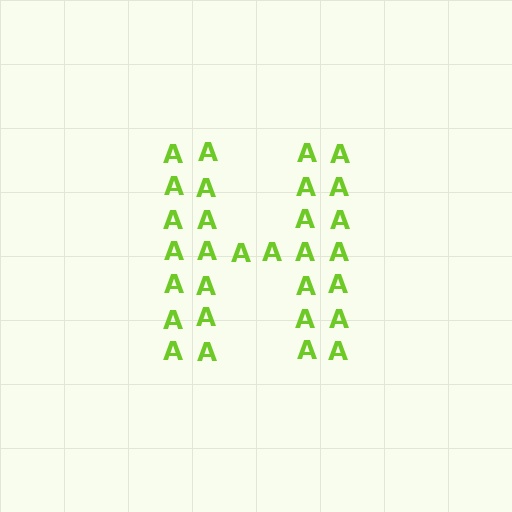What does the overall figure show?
The overall figure shows the letter H.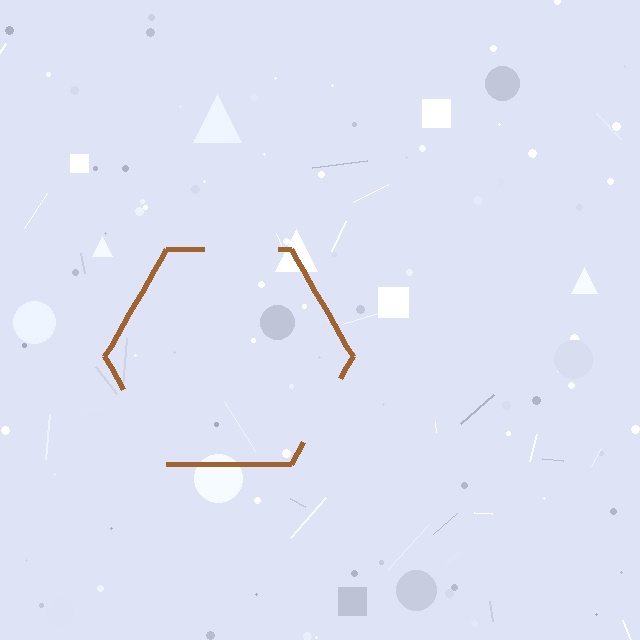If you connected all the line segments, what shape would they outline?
They would outline a hexagon.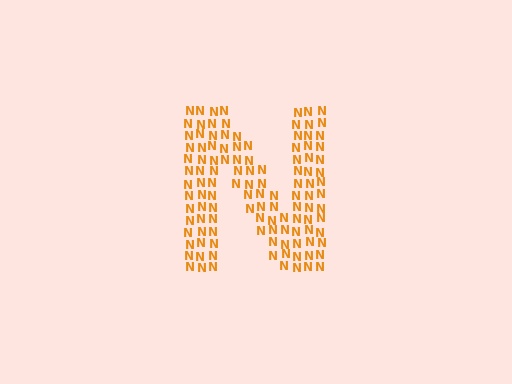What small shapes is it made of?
It is made of small letter N's.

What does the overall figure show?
The overall figure shows the letter N.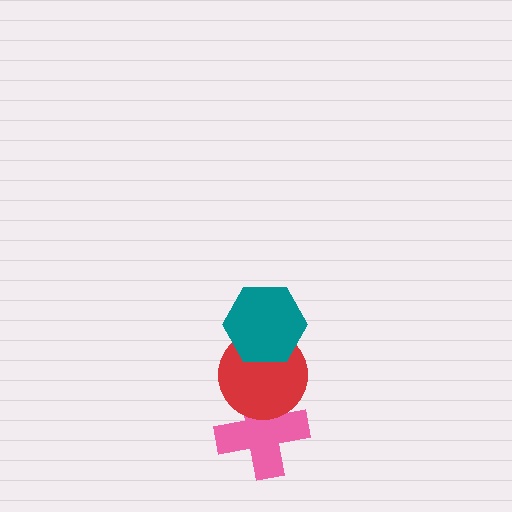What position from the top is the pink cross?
The pink cross is 3rd from the top.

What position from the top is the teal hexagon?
The teal hexagon is 1st from the top.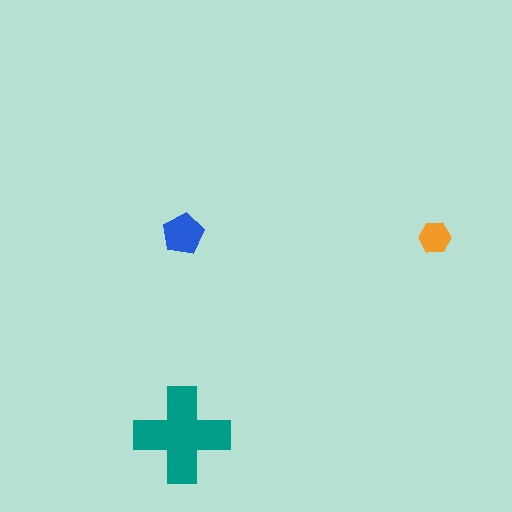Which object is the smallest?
The orange hexagon.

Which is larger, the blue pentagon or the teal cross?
The teal cross.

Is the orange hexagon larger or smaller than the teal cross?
Smaller.